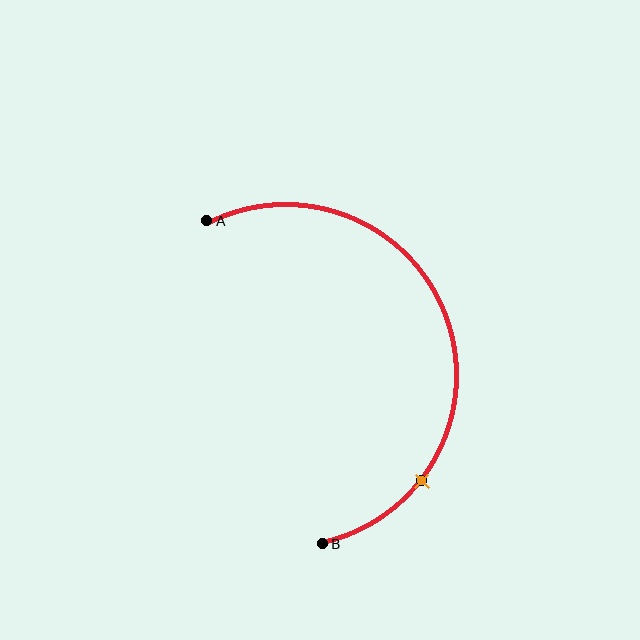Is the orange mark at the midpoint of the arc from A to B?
No. The orange mark lies on the arc but is closer to endpoint B. The arc midpoint would be at the point on the curve equidistant along the arc from both A and B.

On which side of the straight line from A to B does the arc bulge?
The arc bulges to the right of the straight line connecting A and B.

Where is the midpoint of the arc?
The arc midpoint is the point on the curve farthest from the straight line joining A and B. It sits to the right of that line.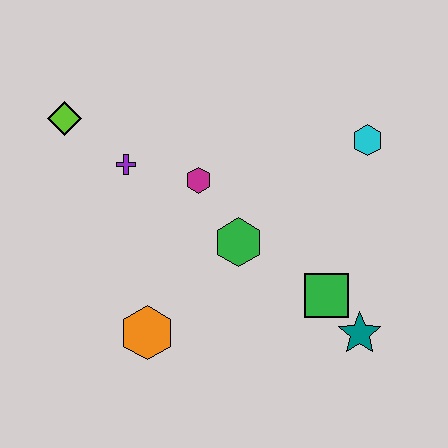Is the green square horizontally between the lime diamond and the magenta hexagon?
No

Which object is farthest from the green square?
The lime diamond is farthest from the green square.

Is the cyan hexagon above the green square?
Yes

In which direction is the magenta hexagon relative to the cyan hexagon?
The magenta hexagon is to the left of the cyan hexagon.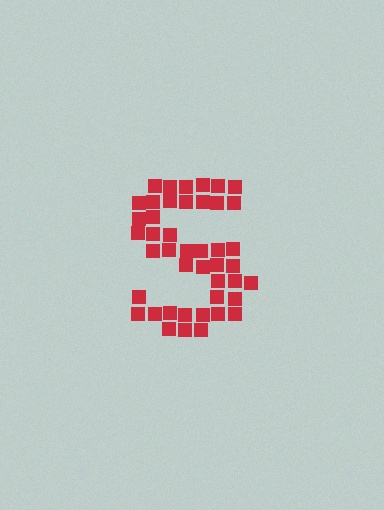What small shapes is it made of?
It is made of small squares.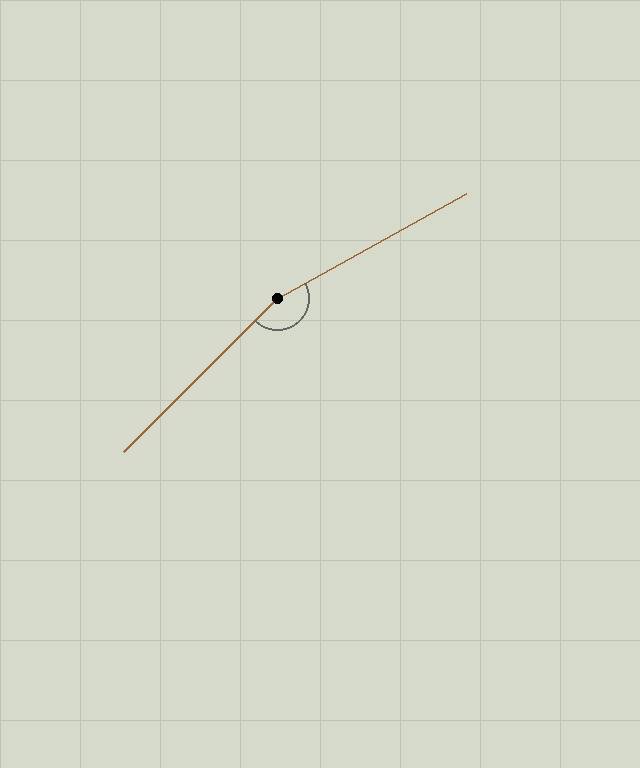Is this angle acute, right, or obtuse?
It is obtuse.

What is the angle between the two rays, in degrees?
Approximately 164 degrees.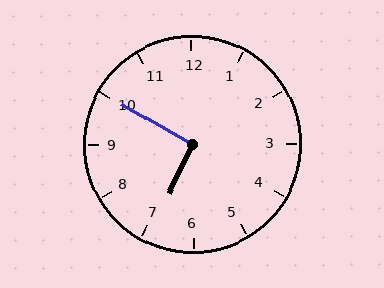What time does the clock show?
6:50.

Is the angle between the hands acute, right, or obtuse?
It is right.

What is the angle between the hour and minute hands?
Approximately 95 degrees.